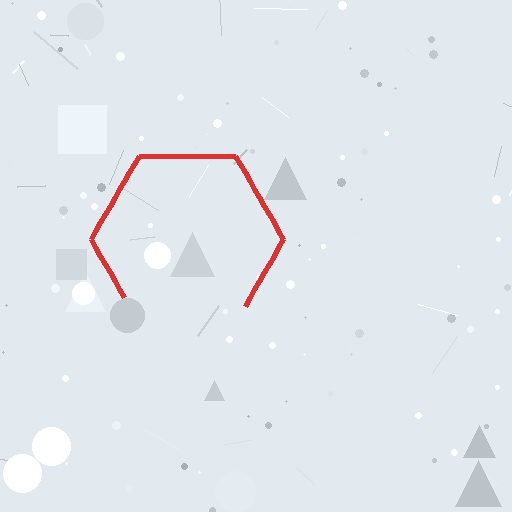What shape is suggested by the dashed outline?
The dashed outline suggests a hexagon.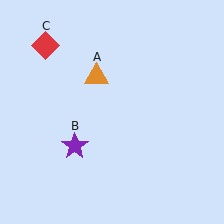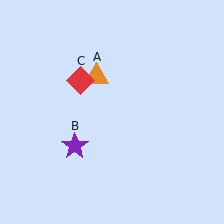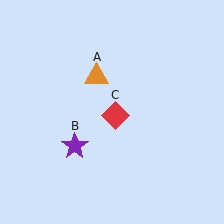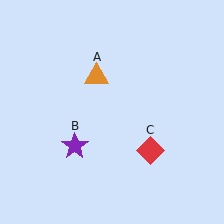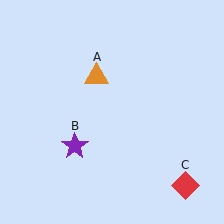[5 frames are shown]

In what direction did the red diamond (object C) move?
The red diamond (object C) moved down and to the right.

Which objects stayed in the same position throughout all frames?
Orange triangle (object A) and purple star (object B) remained stationary.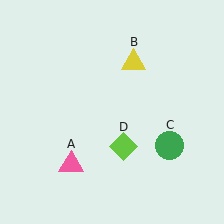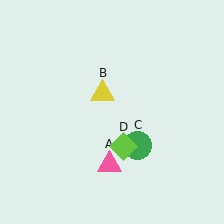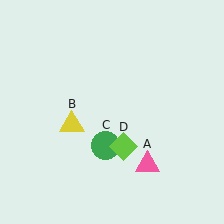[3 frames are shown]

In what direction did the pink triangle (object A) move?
The pink triangle (object A) moved right.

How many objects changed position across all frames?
3 objects changed position: pink triangle (object A), yellow triangle (object B), green circle (object C).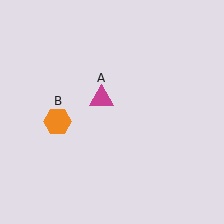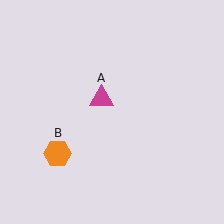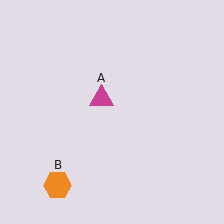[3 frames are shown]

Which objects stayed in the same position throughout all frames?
Magenta triangle (object A) remained stationary.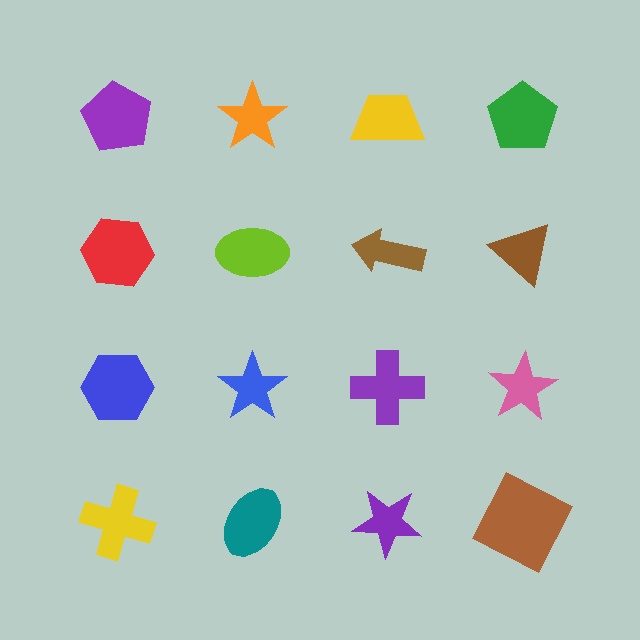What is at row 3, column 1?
A blue hexagon.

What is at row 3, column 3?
A purple cross.